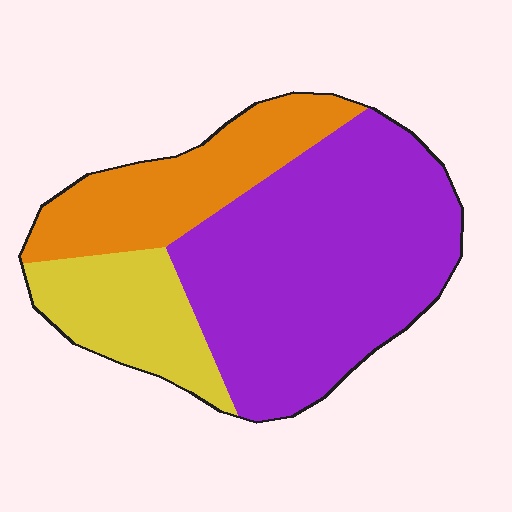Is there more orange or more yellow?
Orange.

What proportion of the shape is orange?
Orange takes up about one quarter (1/4) of the shape.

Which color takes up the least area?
Yellow, at roughly 20%.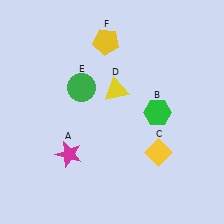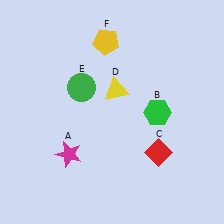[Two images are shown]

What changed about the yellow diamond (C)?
In Image 1, C is yellow. In Image 2, it changed to red.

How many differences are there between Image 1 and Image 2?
There is 1 difference between the two images.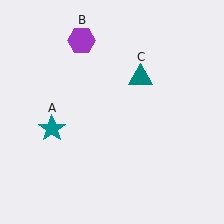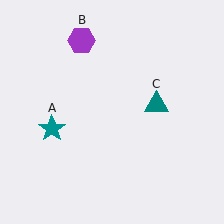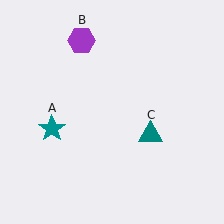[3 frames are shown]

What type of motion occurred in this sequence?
The teal triangle (object C) rotated clockwise around the center of the scene.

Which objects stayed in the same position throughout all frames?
Teal star (object A) and purple hexagon (object B) remained stationary.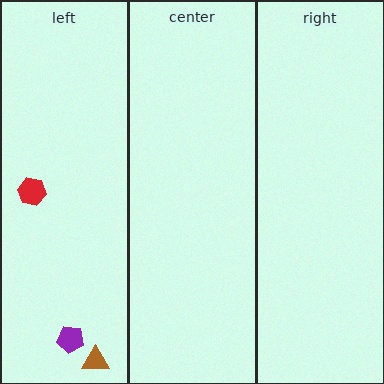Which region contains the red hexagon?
The left region.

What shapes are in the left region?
The purple pentagon, the brown triangle, the red hexagon.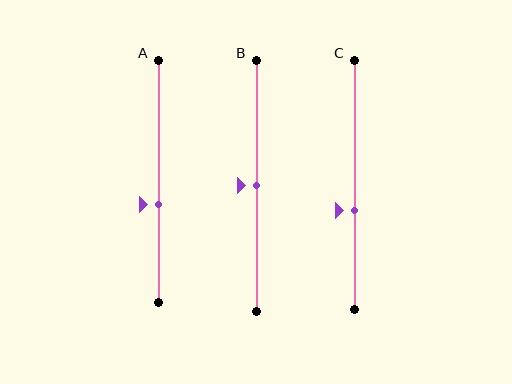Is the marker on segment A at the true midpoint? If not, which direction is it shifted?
No, the marker on segment A is shifted downward by about 9% of the segment length.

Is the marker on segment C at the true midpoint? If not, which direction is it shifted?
No, the marker on segment C is shifted downward by about 10% of the segment length.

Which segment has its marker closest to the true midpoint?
Segment B has its marker closest to the true midpoint.